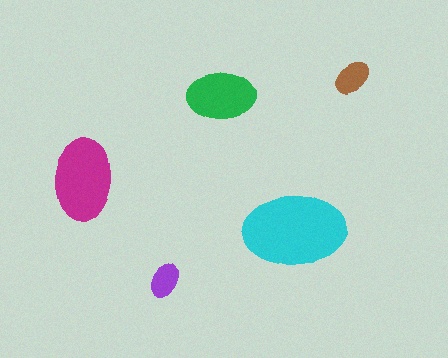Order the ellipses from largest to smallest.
the cyan one, the magenta one, the green one, the brown one, the purple one.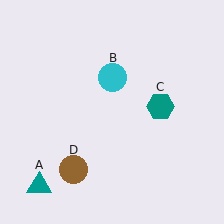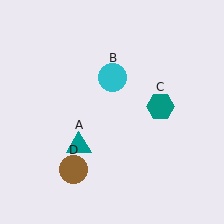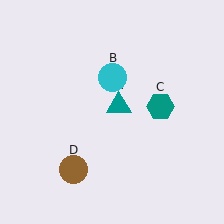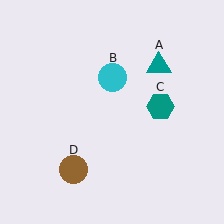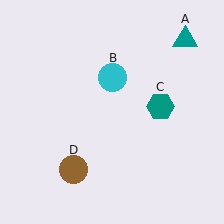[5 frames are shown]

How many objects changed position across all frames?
1 object changed position: teal triangle (object A).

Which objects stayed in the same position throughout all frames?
Cyan circle (object B) and teal hexagon (object C) and brown circle (object D) remained stationary.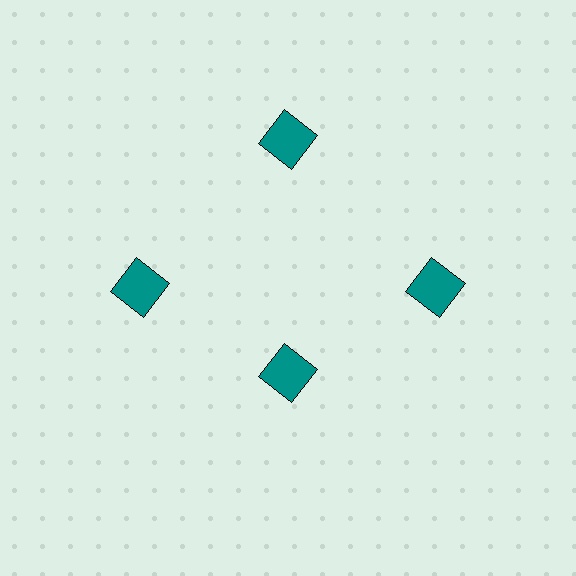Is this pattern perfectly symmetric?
No. The 4 teal squares are arranged in a ring, but one element near the 6 o'clock position is pulled inward toward the center, breaking the 4-fold rotational symmetry.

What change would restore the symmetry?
The symmetry would be restored by moving it outward, back onto the ring so that all 4 squares sit at equal angles and equal distance from the center.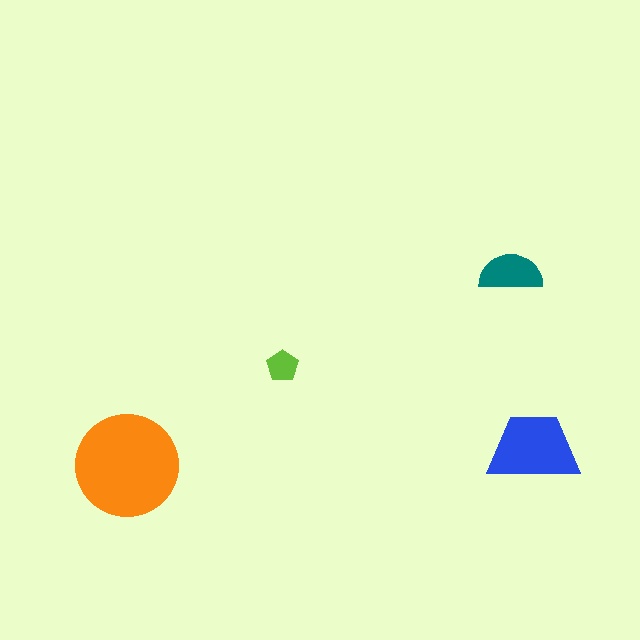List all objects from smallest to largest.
The lime pentagon, the teal semicircle, the blue trapezoid, the orange circle.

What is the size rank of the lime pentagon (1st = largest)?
4th.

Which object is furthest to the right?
The blue trapezoid is rightmost.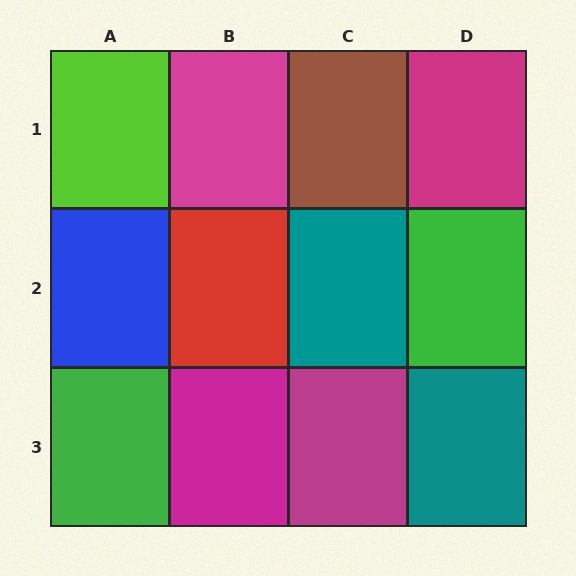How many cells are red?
1 cell is red.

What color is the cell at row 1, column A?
Lime.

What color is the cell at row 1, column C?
Brown.